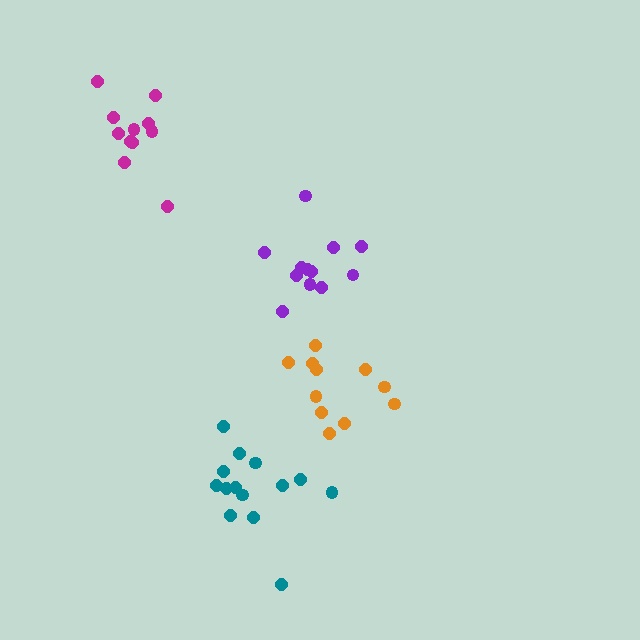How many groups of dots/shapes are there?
There are 4 groups.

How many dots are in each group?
Group 1: 11 dots, Group 2: 14 dots, Group 3: 12 dots, Group 4: 11 dots (48 total).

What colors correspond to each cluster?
The clusters are colored: magenta, teal, purple, orange.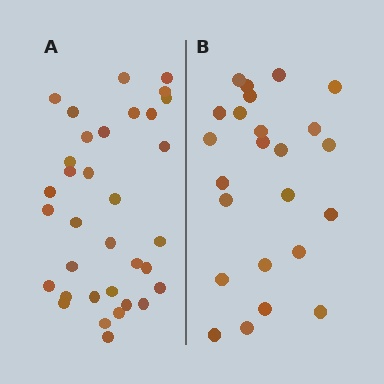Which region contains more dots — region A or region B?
Region A (the left region) has more dots.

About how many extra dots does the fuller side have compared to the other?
Region A has roughly 10 or so more dots than region B.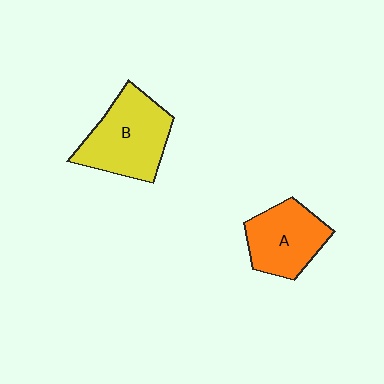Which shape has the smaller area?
Shape A (orange).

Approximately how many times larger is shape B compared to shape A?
Approximately 1.3 times.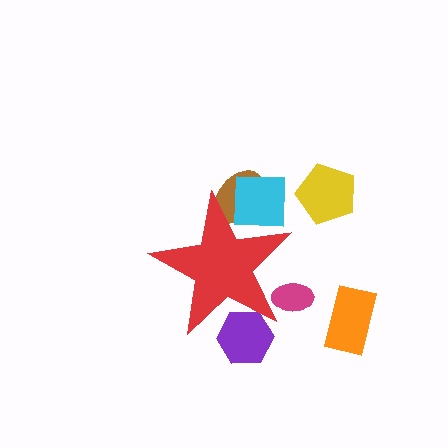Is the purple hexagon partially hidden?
Yes, the purple hexagon is partially hidden behind the red star.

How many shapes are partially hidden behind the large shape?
4 shapes are partially hidden.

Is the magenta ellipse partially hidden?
Yes, the magenta ellipse is partially hidden behind the red star.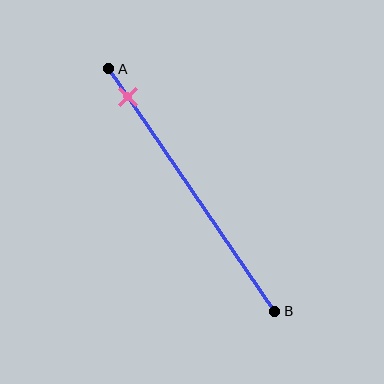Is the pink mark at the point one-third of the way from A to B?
No, the mark is at about 10% from A, not at the 33% one-third point.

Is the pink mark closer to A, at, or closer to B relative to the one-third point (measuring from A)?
The pink mark is closer to point A than the one-third point of segment AB.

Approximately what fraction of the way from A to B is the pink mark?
The pink mark is approximately 10% of the way from A to B.